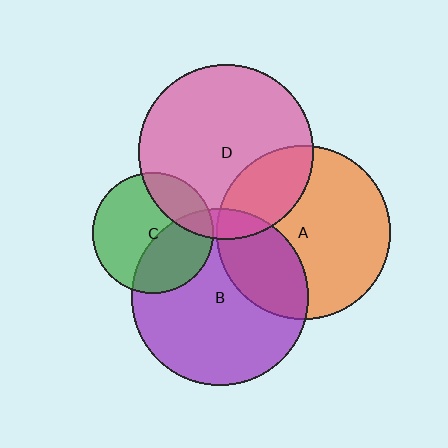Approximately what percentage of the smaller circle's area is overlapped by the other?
Approximately 25%.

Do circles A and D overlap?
Yes.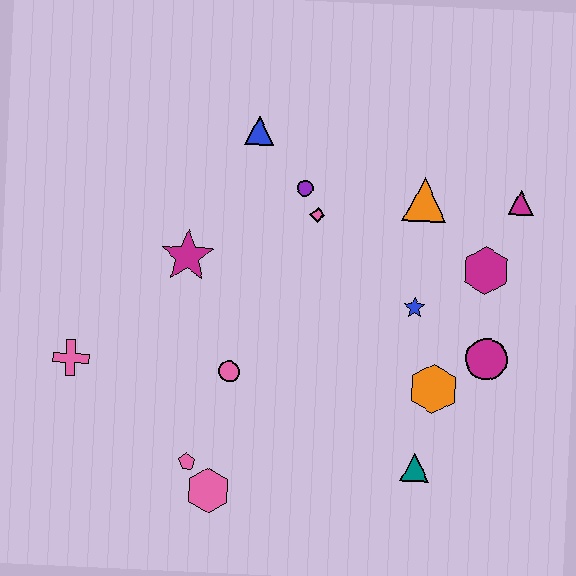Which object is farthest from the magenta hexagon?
The pink cross is farthest from the magenta hexagon.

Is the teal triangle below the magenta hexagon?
Yes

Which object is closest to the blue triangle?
The purple circle is closest to the blue triangle.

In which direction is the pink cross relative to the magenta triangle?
The pink cross is to the left of the magenta triangle.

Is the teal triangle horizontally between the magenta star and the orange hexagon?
Yes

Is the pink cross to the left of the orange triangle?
Yes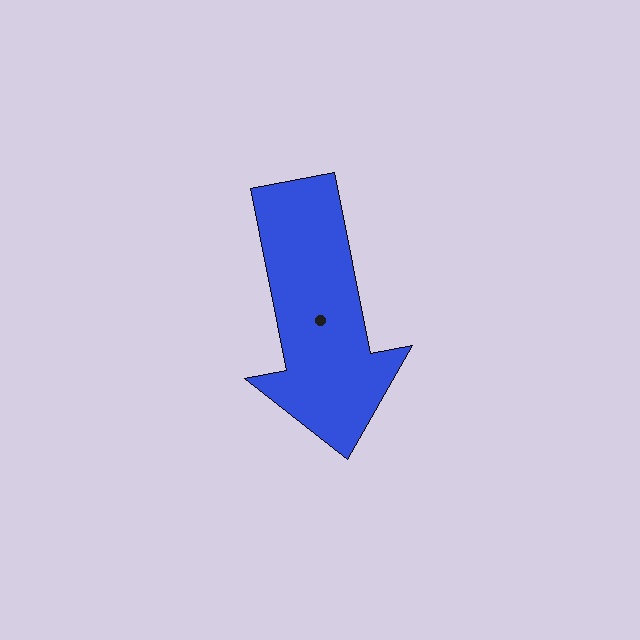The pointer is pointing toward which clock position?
Roughly 6 o'clock.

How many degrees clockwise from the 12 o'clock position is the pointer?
Approximately 169 degrees.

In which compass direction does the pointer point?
South.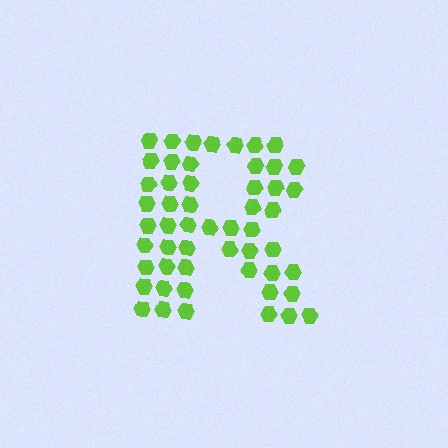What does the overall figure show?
The overall figure shows the letter R.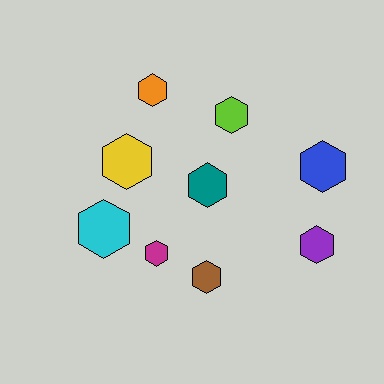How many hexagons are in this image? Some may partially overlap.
There are 9 hexagons.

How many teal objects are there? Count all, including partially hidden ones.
There is 1 teal object.